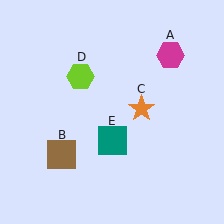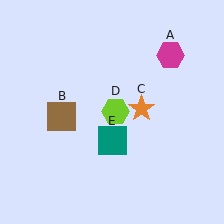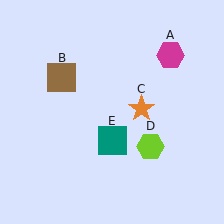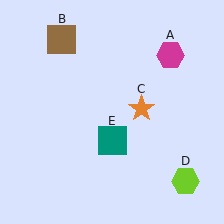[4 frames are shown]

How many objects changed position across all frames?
2 objects changed position: brown square (object B), lime hexagon (object D).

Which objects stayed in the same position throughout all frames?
Magenta hexagon (object A) and orange star (object C) and teal square (object E) remained stationary.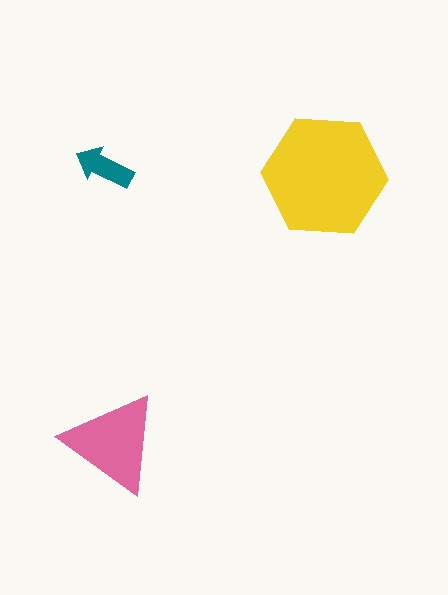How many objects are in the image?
There are 3 objects in the image.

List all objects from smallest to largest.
The teal arrow, the pink triangle, the yellow hexagon.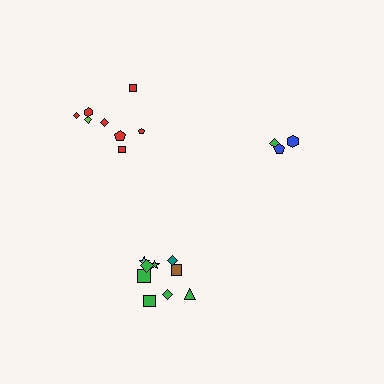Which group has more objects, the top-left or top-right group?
The top-left group.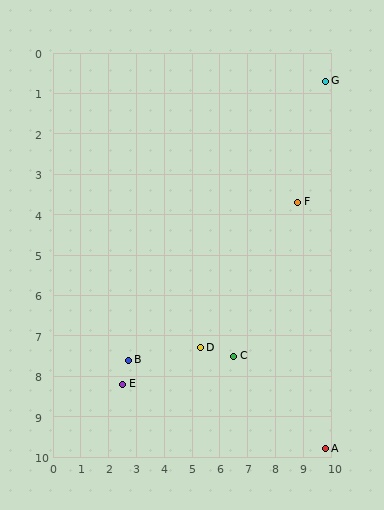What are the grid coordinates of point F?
Point F is at approximately (8.8, 3.7).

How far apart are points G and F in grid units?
Points G and F are about 3.2 grid units apart.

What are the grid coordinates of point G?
Point G is at approximately (9.8, 0.7).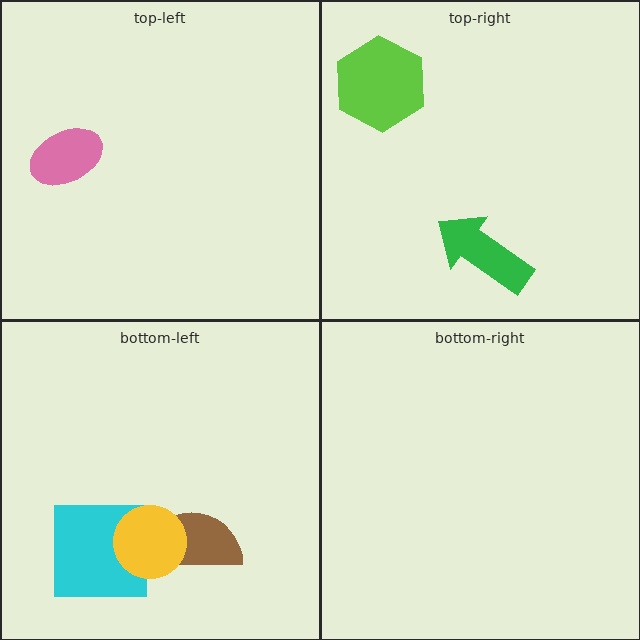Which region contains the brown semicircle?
The bottom-left region.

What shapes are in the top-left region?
The pink ellipse.